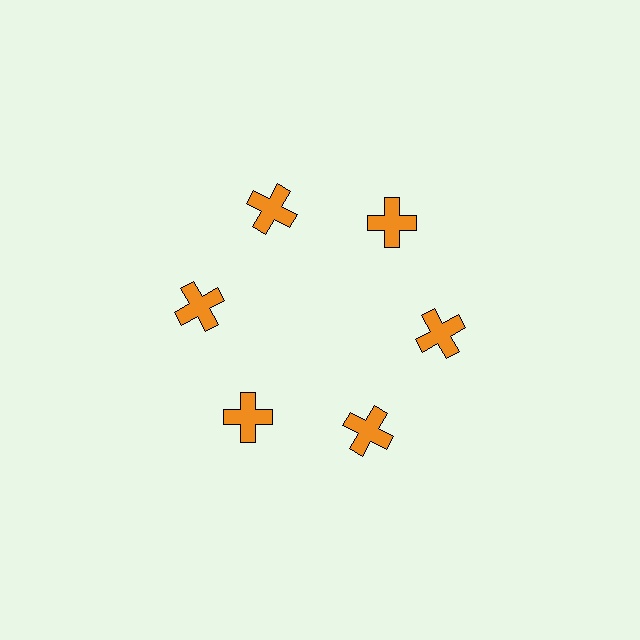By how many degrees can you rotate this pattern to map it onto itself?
The pattern maps onto itself every 60 degrees of rotation.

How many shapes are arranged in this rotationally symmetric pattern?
There are 6 shapes, arranged in 6 groups of 1.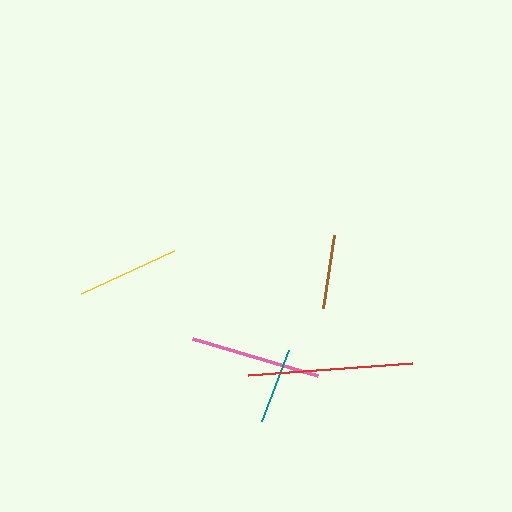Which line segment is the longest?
The red line is the longest at approximately 165 pixels.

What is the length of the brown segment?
The brown segment is approximately 73 pixels long.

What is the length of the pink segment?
The pink segment is approximately 130 pixels long.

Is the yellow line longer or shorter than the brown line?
The yellow line is longer than the brown line.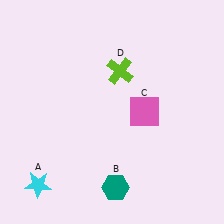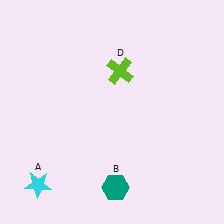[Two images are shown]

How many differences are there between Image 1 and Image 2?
There is 1 difference between the two images.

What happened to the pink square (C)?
The pink square (C) was removed in Image 2. It was in the top-right area of Image 1.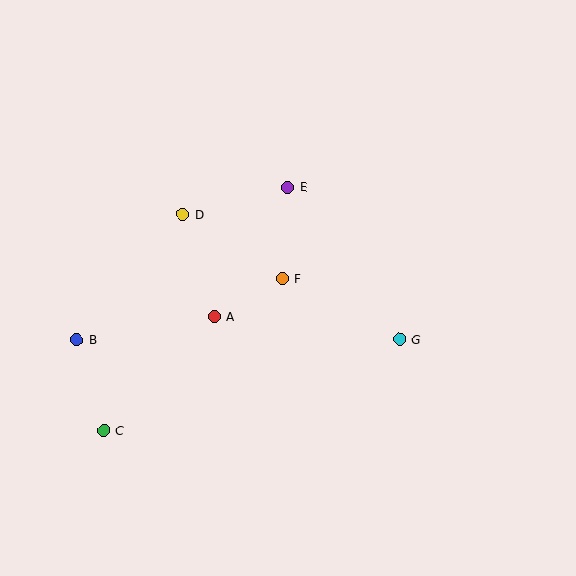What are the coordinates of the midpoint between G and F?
The midpoint between G and F is at (341, 309).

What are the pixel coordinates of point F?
Point F is at (283, 279).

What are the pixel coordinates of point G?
Point G is at (400, 339).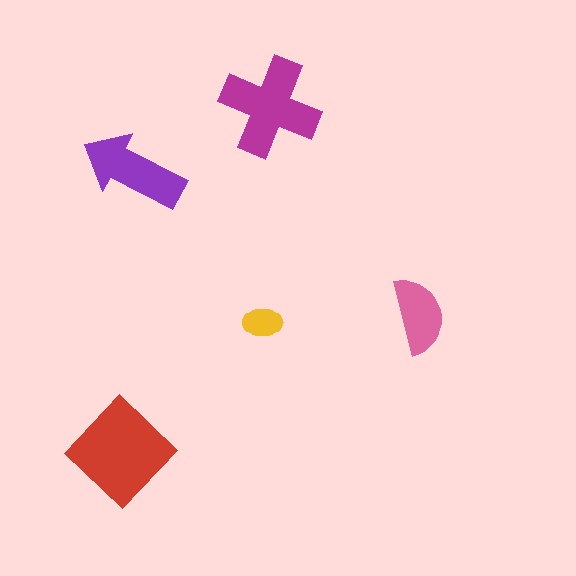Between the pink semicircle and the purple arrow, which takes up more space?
The purple arrow.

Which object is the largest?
The red diamond.